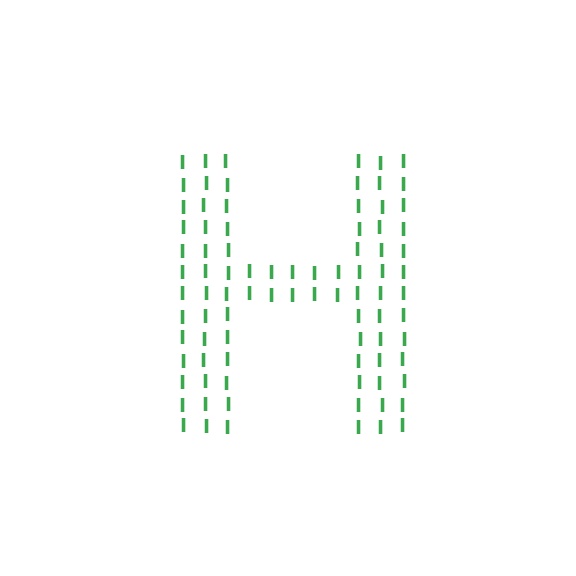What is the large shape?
The large shape is the letter H.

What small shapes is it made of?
It is made of small letter I's.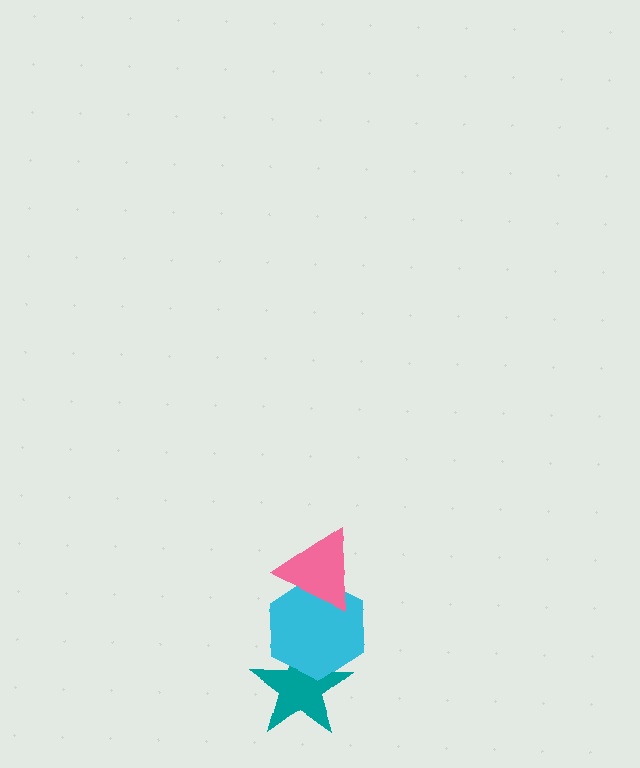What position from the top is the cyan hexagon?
The cyan hexagon is 2nd from the top.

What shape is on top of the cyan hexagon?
The pink triangle is on top of the cyan hexagon.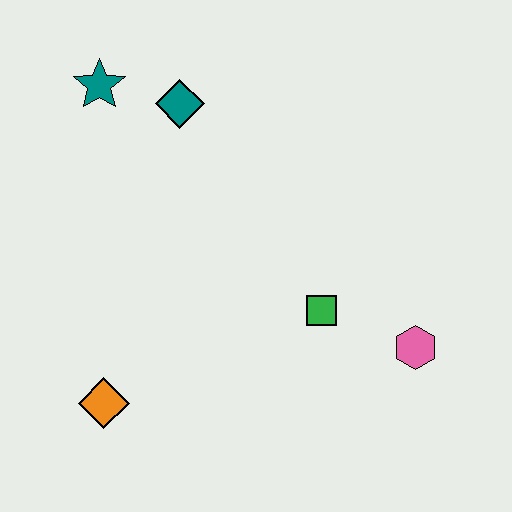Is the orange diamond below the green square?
Yes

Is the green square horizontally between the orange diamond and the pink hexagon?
Yes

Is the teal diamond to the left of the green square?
Yes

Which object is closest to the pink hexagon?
The green square is closest to the pink hexagon.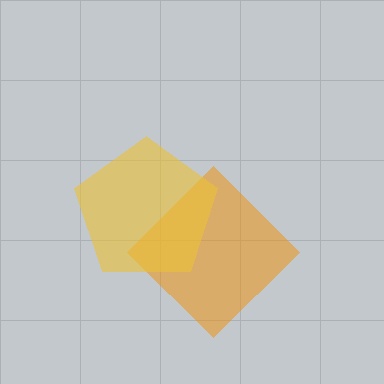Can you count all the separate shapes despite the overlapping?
Yes, there are 2 separate shapes.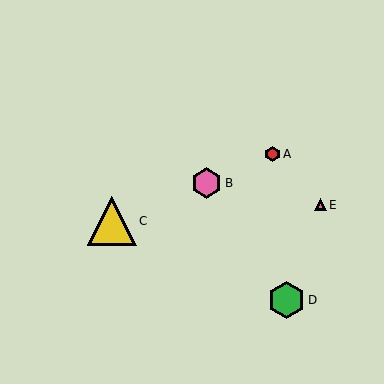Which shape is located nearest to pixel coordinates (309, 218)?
The pink triangle (labeled E) at (320, 205) is nearest to that location.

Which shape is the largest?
The yellow triangle (labeled C) is the largest.